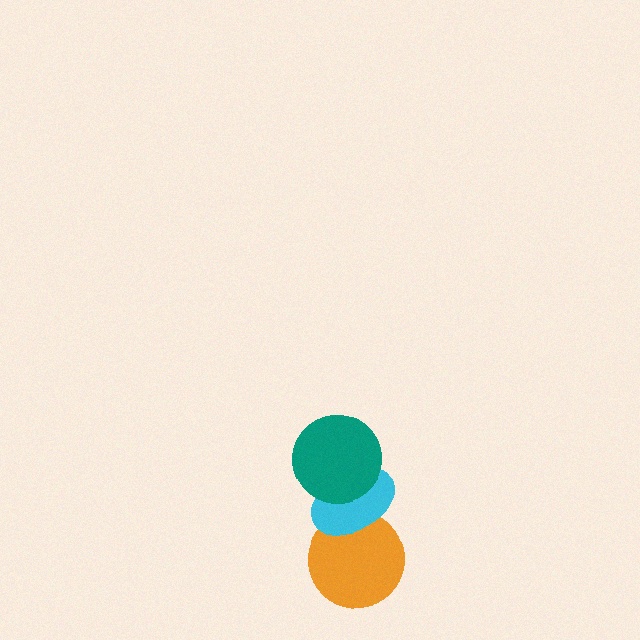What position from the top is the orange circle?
The orange circle is 3rd from the top.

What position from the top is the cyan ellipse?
The cyan ellipse is 2nd from the top.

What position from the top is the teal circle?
The teal circle is 1st from the top.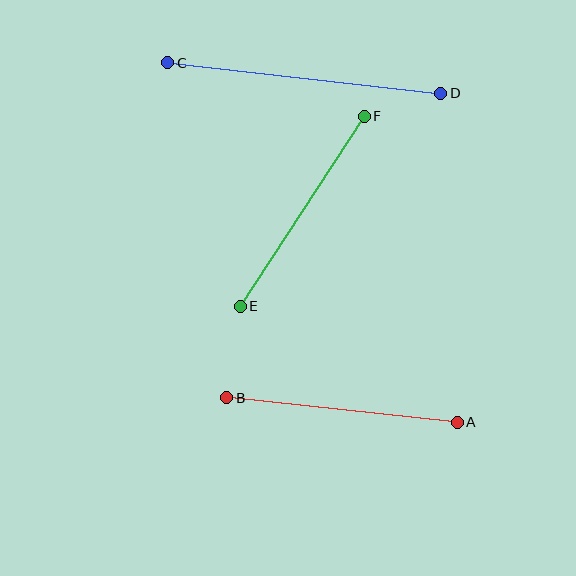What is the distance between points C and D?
The distance is approximately 274 pixels.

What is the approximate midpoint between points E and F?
The midpoint is at approximately (302, 211) pixels.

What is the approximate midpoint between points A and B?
The midpoint is at approximately (342, 410) pixels.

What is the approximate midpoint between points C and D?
The midpoint is at approximately (304, 78) pixels.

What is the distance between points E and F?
The distance is approximately 227 pixels.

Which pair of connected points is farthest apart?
Points C and D are farthest apart.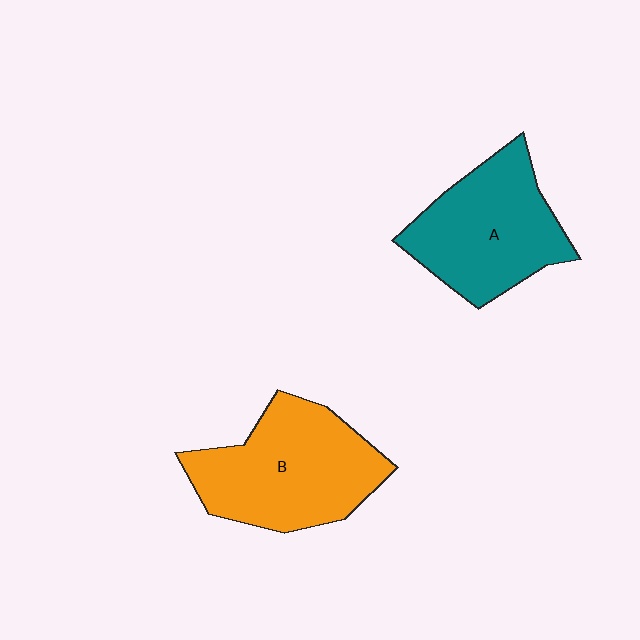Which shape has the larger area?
Shape B (orange).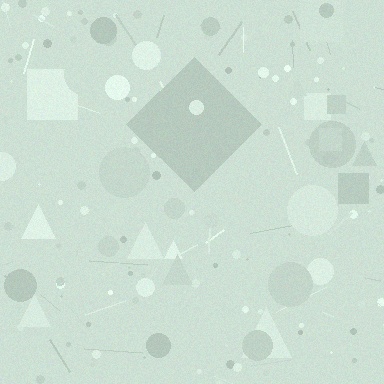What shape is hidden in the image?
A diamond is hidden in the image.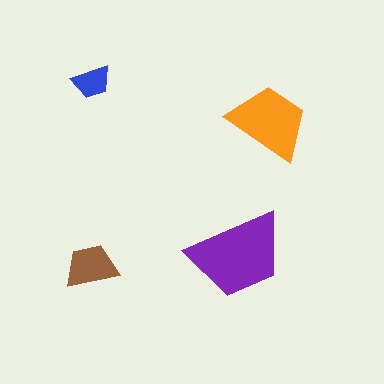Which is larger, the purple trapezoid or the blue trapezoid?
The purple one.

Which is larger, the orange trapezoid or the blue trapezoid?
The orange one.